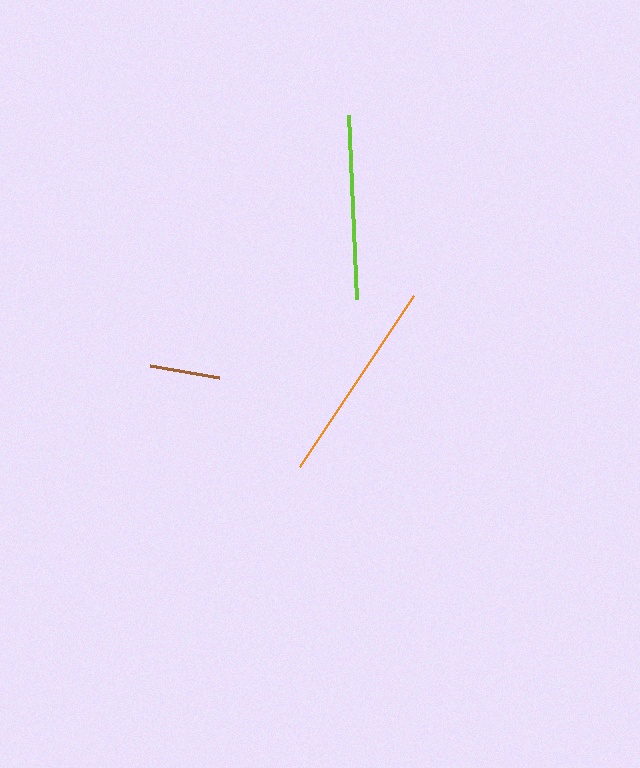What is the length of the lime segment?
The lime segment is approximately 185 pixels long.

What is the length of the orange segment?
The orange segment is approximately 206 pixels long.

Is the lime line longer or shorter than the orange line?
The orange line is longer than the lime line.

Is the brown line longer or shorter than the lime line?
The lime line is longer than the brown line.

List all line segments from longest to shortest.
From longest to shortest: orange, lime, brown.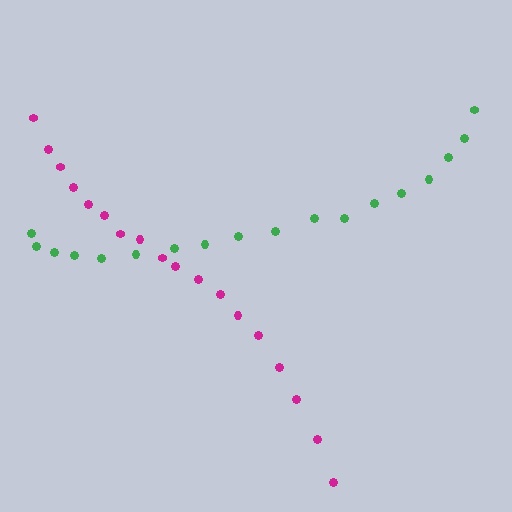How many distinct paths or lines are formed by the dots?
There are 2 distinct paths.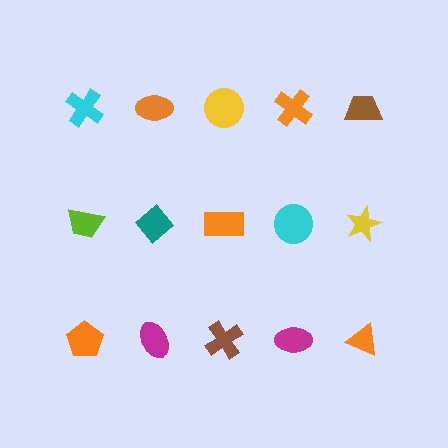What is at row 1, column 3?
A yellow circle.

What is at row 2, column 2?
A teal diamond.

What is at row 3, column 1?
An orange pentagon.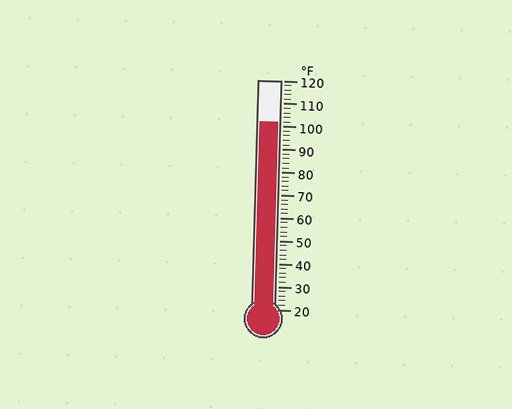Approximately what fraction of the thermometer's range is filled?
The thermometer is filled to approximately 80% of its range.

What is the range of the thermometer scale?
The thermometer scale ranges from 20°F to 120°F.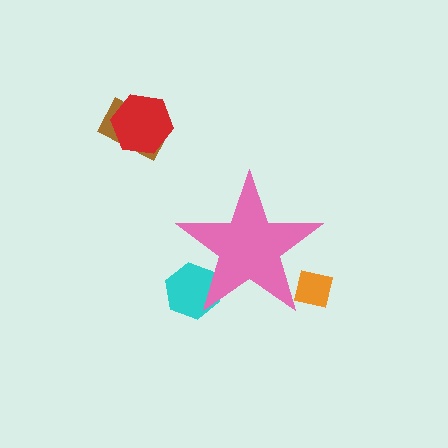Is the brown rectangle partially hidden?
No, the brown rectangle is fully visible.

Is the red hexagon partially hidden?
No, the red hexagon is fully visible.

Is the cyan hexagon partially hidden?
Yes, the cyan hexagon is partially hidden behind the pink star.